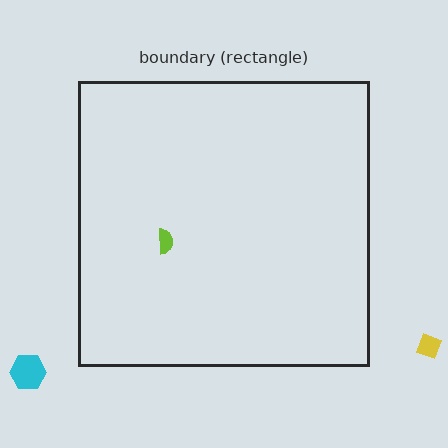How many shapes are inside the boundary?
1 inside, 2 outside.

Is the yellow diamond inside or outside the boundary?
Outside.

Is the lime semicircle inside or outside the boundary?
Inside.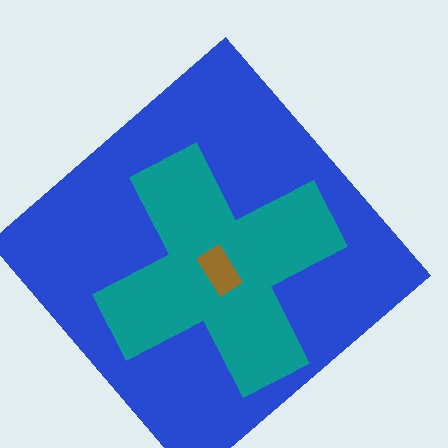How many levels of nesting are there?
3.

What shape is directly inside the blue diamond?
The teal cross.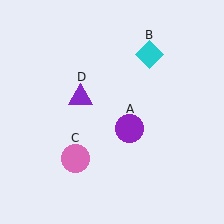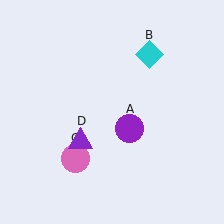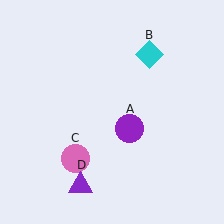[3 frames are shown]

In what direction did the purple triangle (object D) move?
The purple triangle (object D) moved down.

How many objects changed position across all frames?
1 object changed position: purple triangle (object D).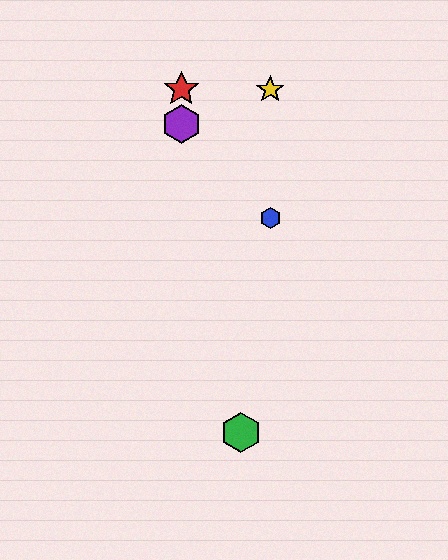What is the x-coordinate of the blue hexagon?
The blue hexagon is at x≈271.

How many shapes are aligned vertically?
2 shapes (the red star, the purple hexagon) are aligned vertically.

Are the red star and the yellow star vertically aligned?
No, the red star is at x≈181 and the yellow star is at x≈270.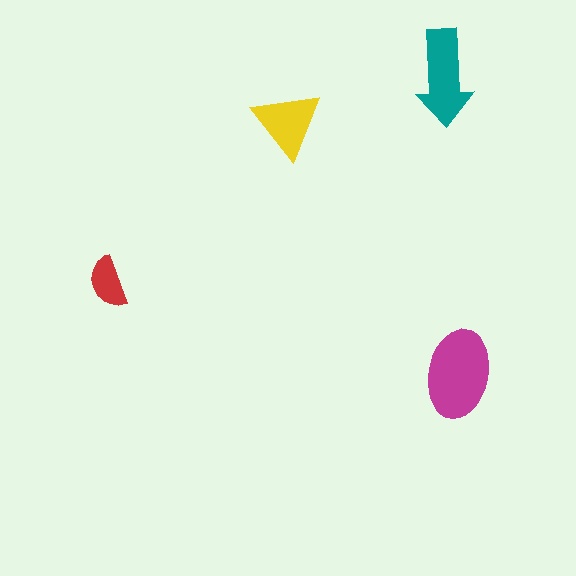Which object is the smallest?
The red semicircle.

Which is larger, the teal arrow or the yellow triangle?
The teal arrow.